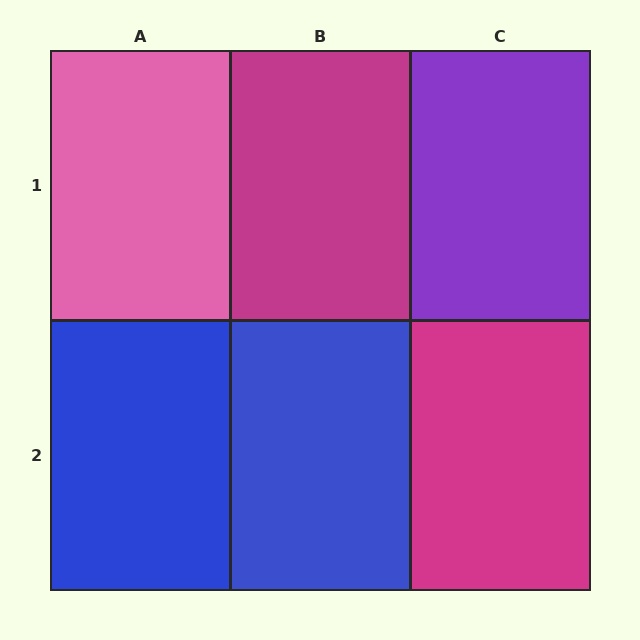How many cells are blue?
2 cells are blue.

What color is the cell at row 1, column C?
Purple.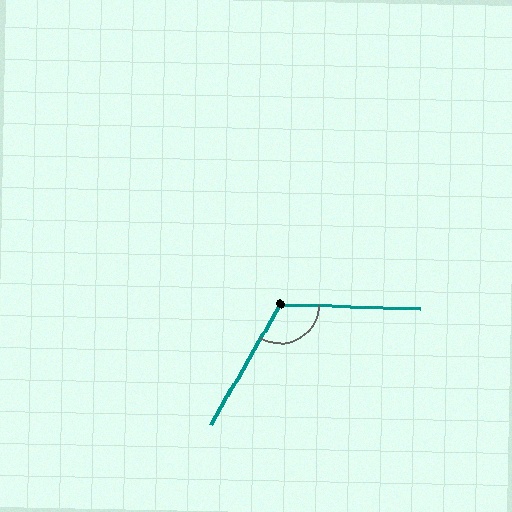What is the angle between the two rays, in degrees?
Approximately 118 degrees.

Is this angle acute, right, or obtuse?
It is obtuse.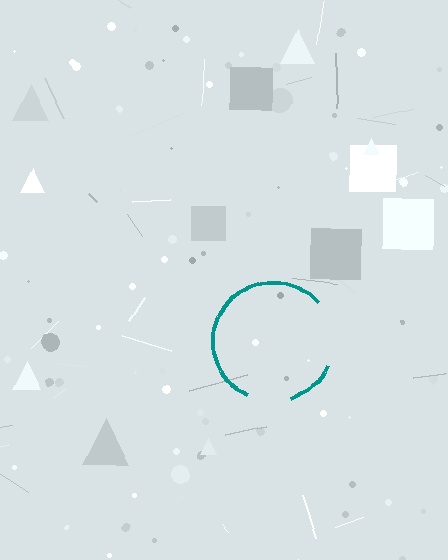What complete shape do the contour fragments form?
The contour fragments form a circle.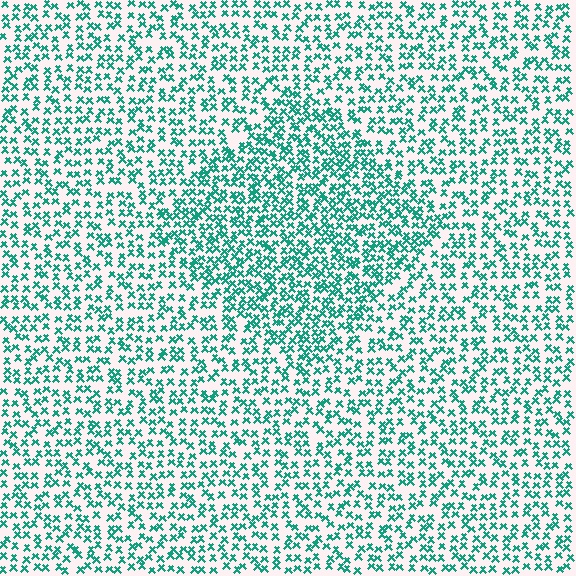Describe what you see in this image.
The image contains small teal elements arranged at two different densities. A diamond-shaped region is visible where the elements are more densely packed than the surrounding area.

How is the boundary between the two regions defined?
The boundary is defined by a change in element density (approximately 1.6x ratio). All elements are the same color, size, and shape.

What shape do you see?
I see a diamond.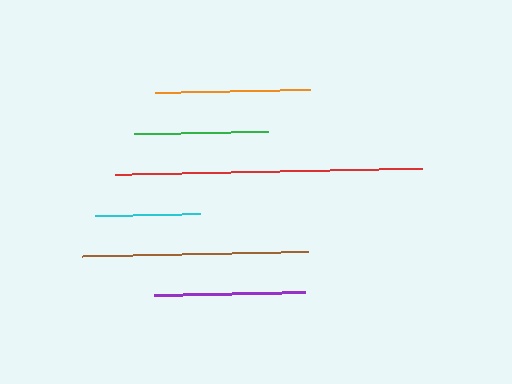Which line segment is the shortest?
The cyan line is the shortest at approximately 105 pixels.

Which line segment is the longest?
The red line is the longest at approximately 307 pixels.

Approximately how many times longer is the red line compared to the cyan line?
The red line is approximately 2.9 times the length of the cyan line.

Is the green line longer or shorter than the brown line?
The brown line is longer than the green line.